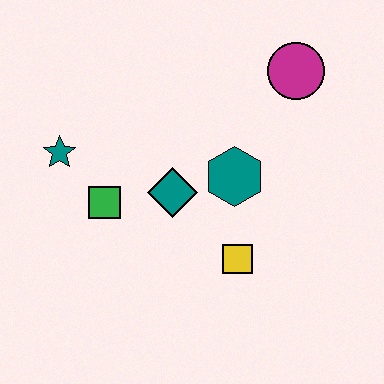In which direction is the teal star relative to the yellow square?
The teal star is to the left of the yellow square.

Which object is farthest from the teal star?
The magenta circle is farthest from the teal star.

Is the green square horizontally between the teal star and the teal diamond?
Yes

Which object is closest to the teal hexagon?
The teal diamond is closest to the teal hexagon.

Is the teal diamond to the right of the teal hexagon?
No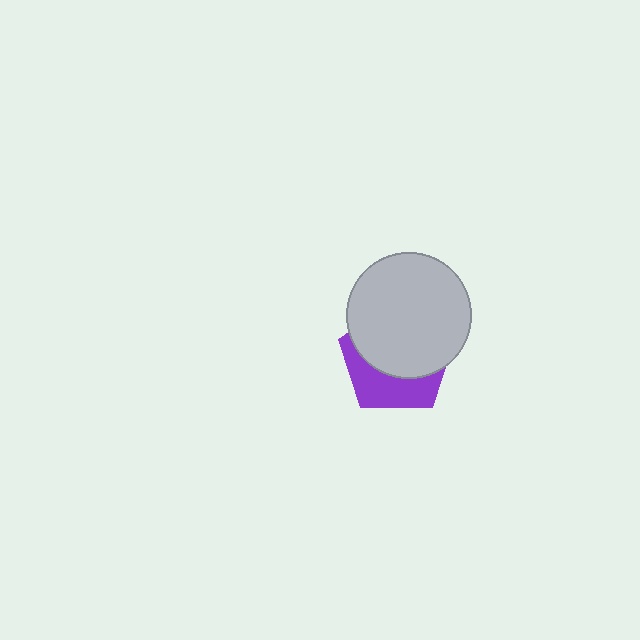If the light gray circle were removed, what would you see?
You would see the complete purple pentagon.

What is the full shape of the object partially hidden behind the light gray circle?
The partially hidden object is a purple pentagon.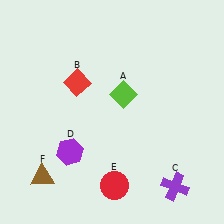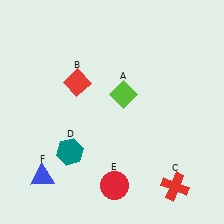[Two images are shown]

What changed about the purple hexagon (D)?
In Image 1, D is purple. In Image 2, it changed to teal.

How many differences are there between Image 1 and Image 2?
There are 3 differences between the two images.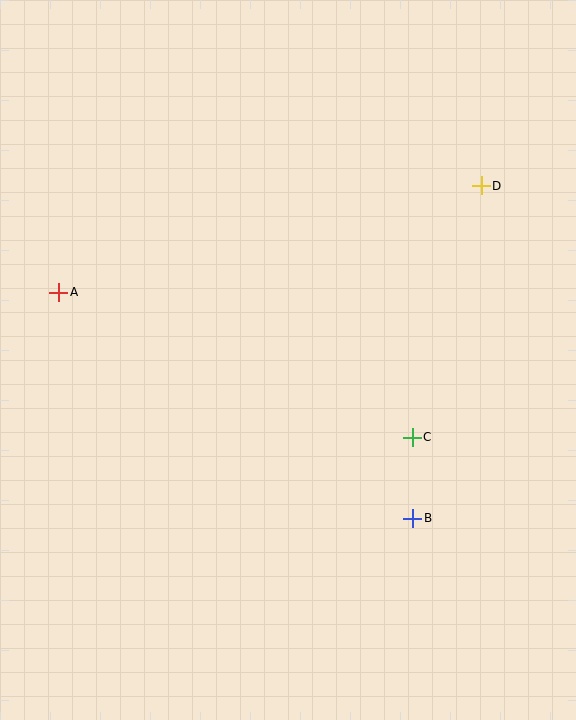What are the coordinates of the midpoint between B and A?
The midpoint between B and A is at (236, 405).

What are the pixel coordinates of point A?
Point A is at (59, 292).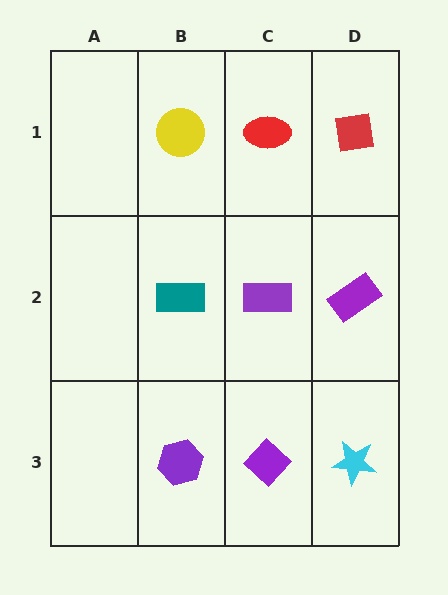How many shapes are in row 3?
3 shapes.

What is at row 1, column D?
A red square.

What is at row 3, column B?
A purple hexagon.